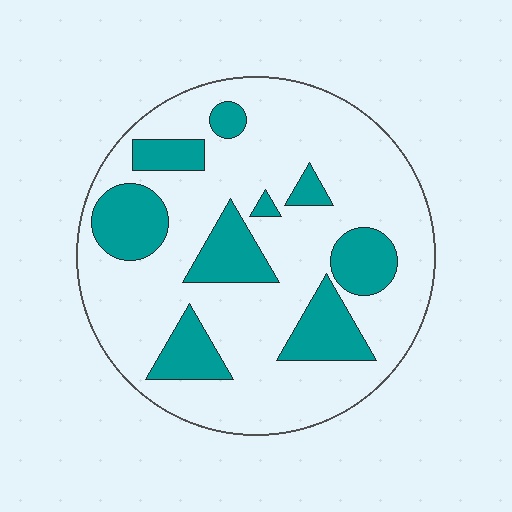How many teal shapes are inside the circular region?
9.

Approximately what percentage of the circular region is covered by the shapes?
Approximately 25%.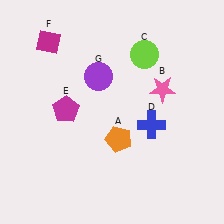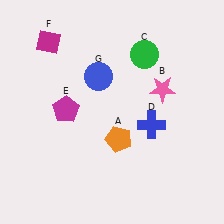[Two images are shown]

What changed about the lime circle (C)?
In Image 1, C is lime. In Image 2, it changed to green.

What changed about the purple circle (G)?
In Image 1, G is purple. In Image 2, it changed to blue.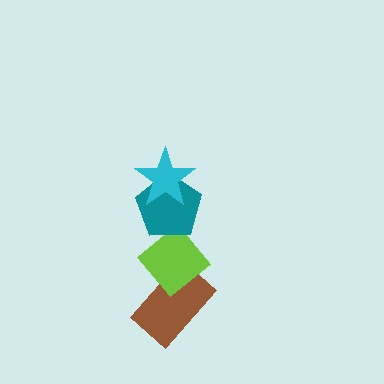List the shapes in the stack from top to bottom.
From top to bottom: the cyan star, the teal pentagon, the lime diamond, the brown rectangle.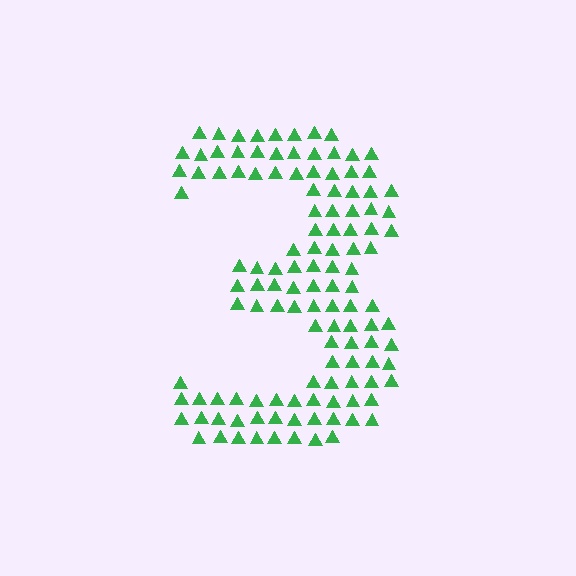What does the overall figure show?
The overall figure shows the digit 3.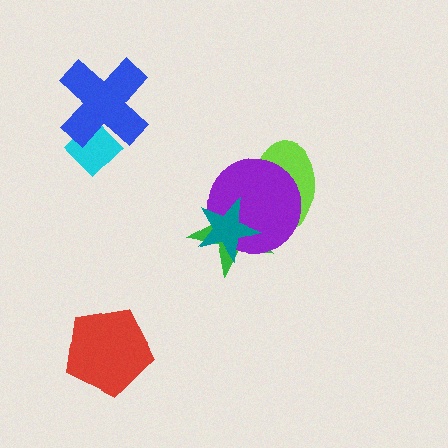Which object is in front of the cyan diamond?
The blue cross is in front of the cyan diamond.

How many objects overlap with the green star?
3 objects overlap with the green star.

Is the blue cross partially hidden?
No, no other shape covers it.